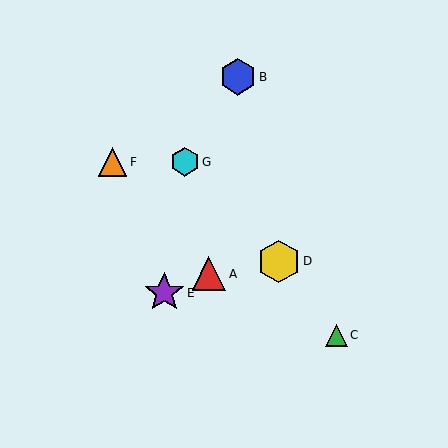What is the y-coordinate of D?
Object D is at y≈261.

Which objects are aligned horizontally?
Objects F, G are aligned horizontally.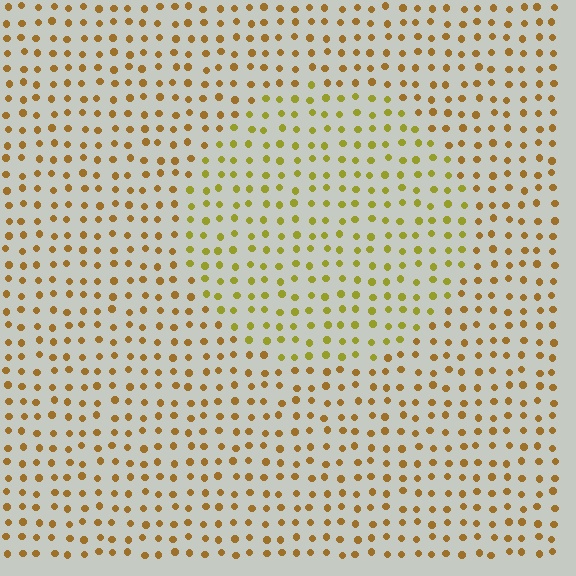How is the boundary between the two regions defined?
The boundary is defined purely by a slight shift in hue (about 27 degrees). Spacing, size, and orientation are identical on both sides.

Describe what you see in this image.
The image is filled with small brown elements in a uniform arrangement. A circle-shaped region is visible where the elements are tinted to a slightly different hue, forming a subtle color boundary.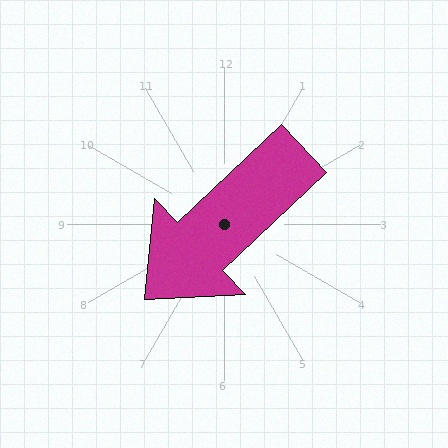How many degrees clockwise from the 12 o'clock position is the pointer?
Approximately 227 degrees.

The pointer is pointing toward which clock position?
Roughly 8 o'clock.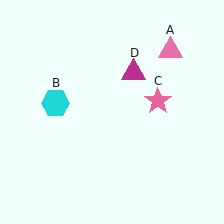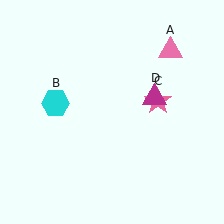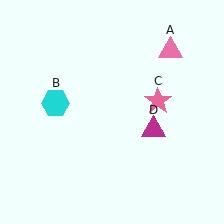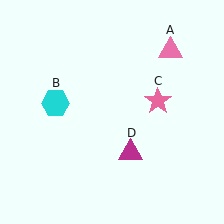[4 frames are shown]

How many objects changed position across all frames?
1 object changed position: magenta triangle (object D).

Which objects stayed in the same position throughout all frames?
Pink triangle (object A) and cyan hexagon (object B) and pink star (object C) remained stationary.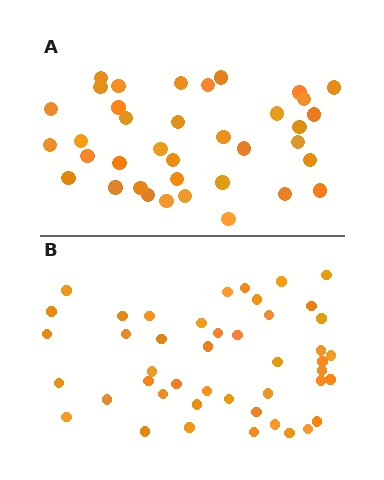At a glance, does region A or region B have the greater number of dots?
Region B (the bottom region) has more dots.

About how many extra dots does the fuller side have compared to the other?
Region B has roughly 8 or so more dots than region A.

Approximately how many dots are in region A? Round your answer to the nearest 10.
About 40 dots. (The exact count is 37, which rounds to 40.)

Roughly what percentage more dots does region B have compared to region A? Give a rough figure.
About 20% more.